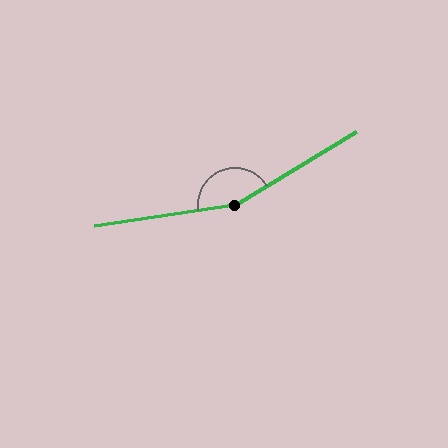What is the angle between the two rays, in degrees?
Approximately 158 degrees.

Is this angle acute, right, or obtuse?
It is obtuse.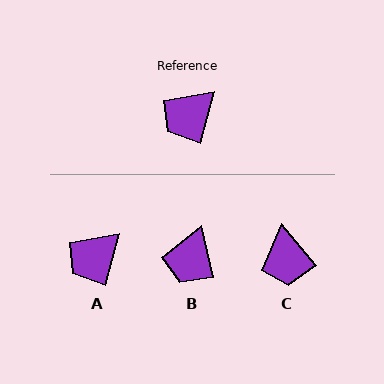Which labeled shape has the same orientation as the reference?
A.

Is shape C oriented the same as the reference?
No, it is off by about 55 degrees.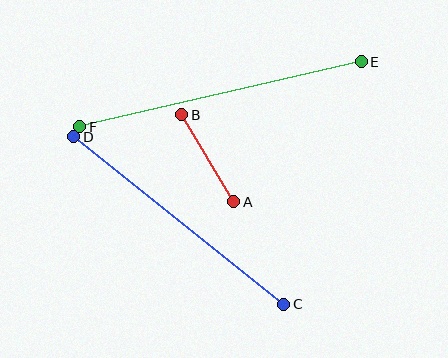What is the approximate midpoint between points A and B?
The midpoint is at approximately (208, 158) pixels.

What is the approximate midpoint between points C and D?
The midpoint is at approximately (179, 220) pixels.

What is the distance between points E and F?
The distance is approximately 289 pixels.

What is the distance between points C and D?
The distance is approximately 269 pixels.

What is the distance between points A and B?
The distance is approximately 101 pixels.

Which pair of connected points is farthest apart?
Points E and F are farthest apart.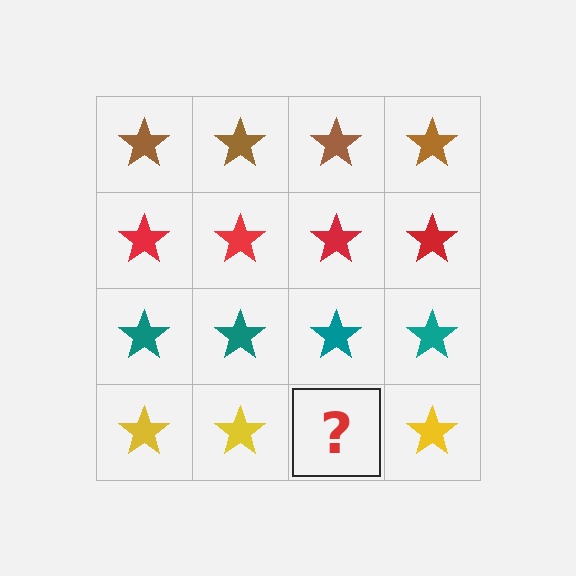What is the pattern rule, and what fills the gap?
The rule is that each row has a consistent color. The gap should be filled with a yellow star.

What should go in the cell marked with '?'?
The missing cell should contain a yellow star.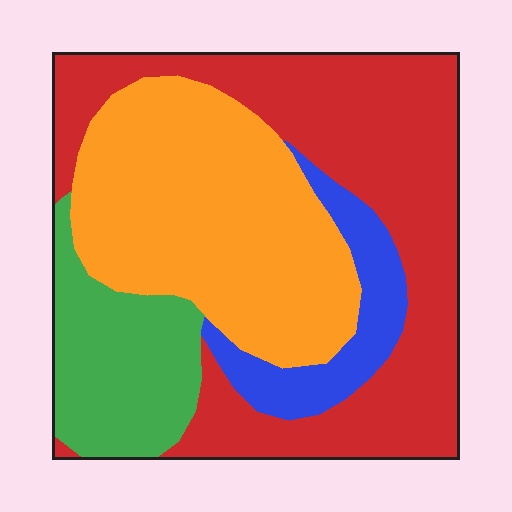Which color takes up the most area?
Red, at roughly 40%.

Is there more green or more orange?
Orange.